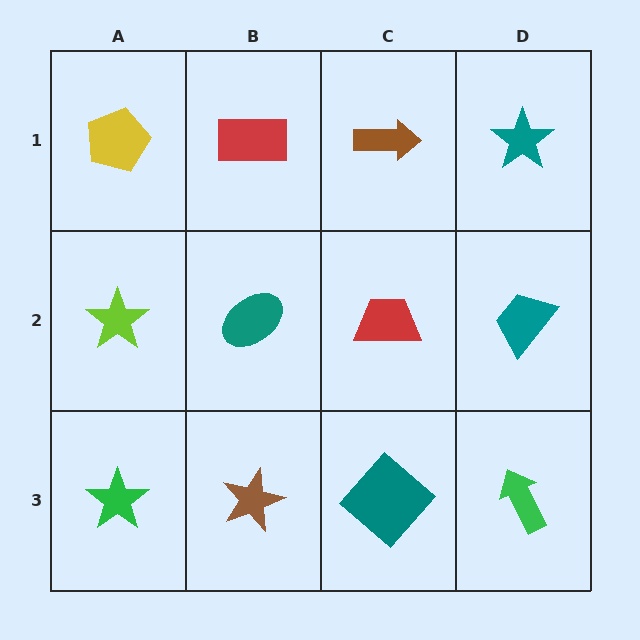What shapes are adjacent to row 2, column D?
A teal star (row 1, column D), a green arrow (row 3, column D), a red trapezoid (row 2, column C).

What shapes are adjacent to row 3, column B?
A teal ellipse (row 2, column B), a green star (row 3, column A), a teal diamond (row 3, column C).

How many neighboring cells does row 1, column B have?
3.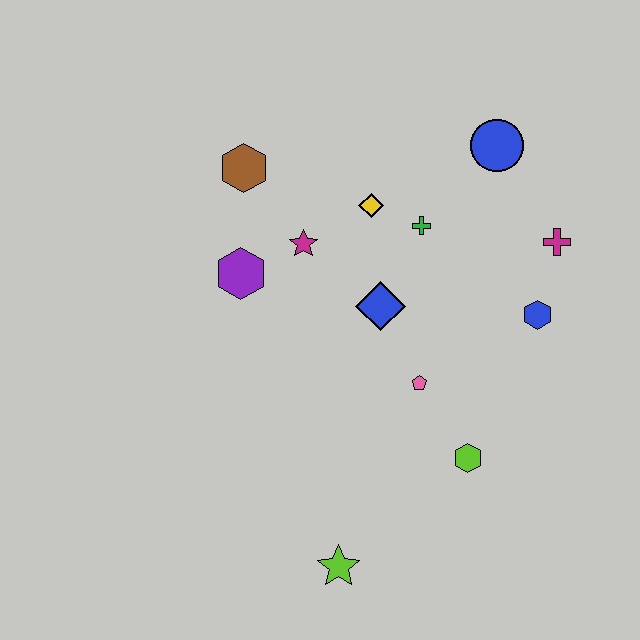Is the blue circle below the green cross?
No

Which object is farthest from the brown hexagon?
The lime star is farthest from the brown hexagon.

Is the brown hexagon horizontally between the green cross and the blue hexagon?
No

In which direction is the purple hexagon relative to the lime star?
The purple hexagon is above the lime star.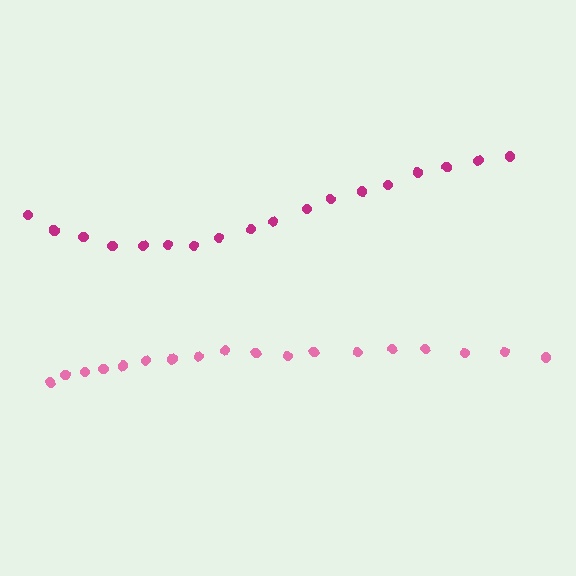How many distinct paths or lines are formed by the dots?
There are 2 distinct paths.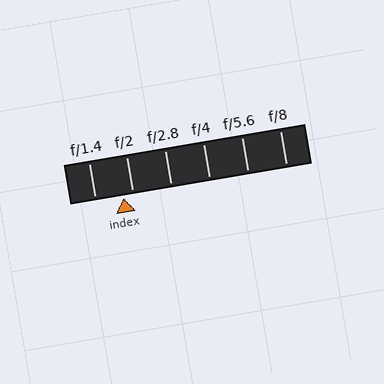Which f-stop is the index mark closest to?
The index mark is closest to f/2.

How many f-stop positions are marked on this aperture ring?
There are 6 f-stop positions marked.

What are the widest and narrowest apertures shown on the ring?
The widest aperture shown is f/1.4 and the narrowest is f/8.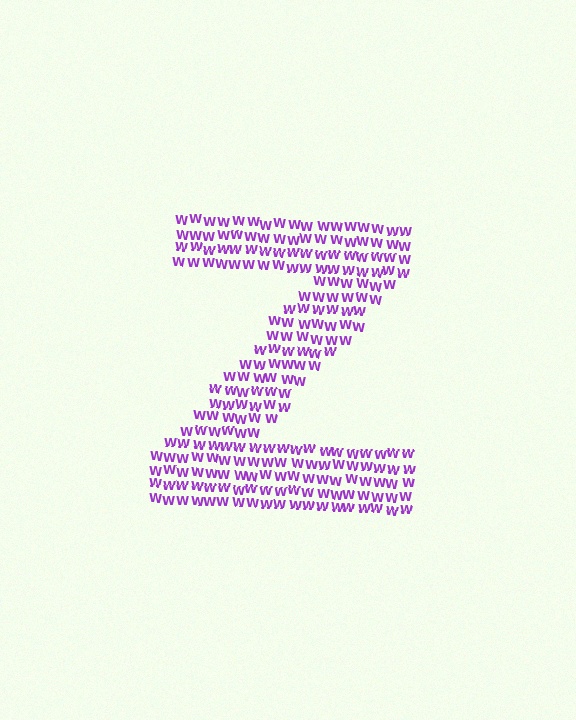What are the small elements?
The small elements are letter W's.